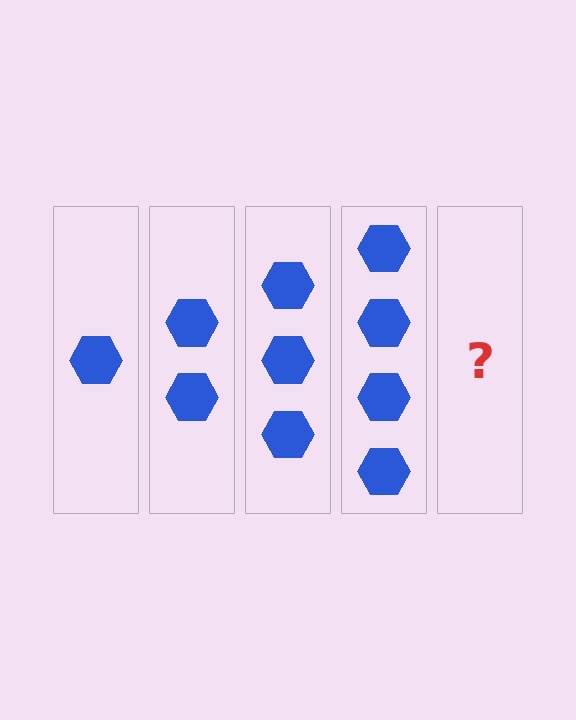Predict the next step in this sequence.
The next step is 5 hexagons.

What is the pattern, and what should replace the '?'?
The pattern is that each step adds one more hexagon. The '?' should be 5 hexagons.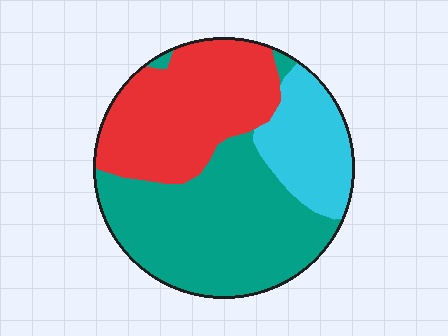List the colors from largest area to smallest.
From largest to smallest: teal, red, cyan.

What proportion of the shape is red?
Red takes up between a quarter and a half of the shape.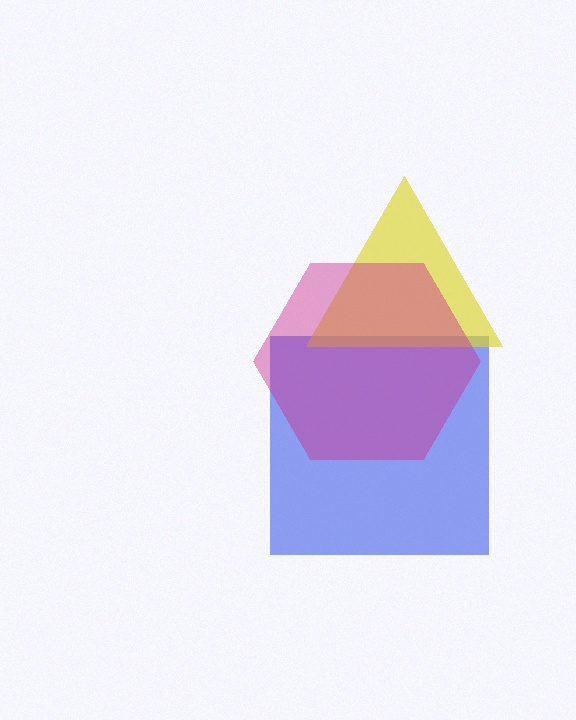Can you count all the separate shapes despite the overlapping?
Yes, there are 3 separate shapes.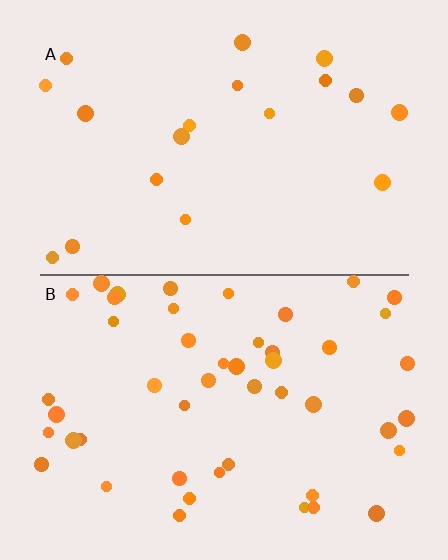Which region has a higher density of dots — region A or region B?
B (the bottom).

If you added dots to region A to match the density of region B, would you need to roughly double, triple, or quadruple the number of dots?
Approximately triple.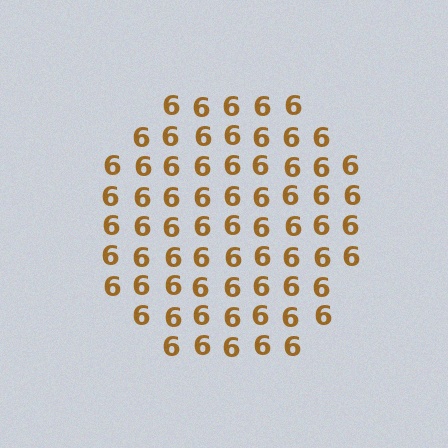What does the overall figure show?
The overall figure shows a circle.